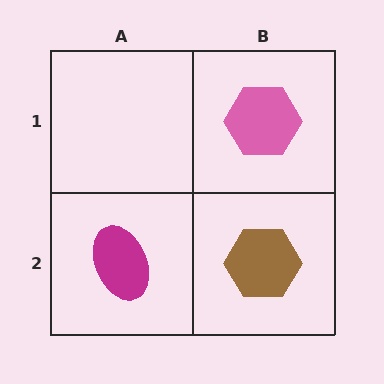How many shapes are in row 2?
2 shapes.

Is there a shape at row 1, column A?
No, that cell is empty.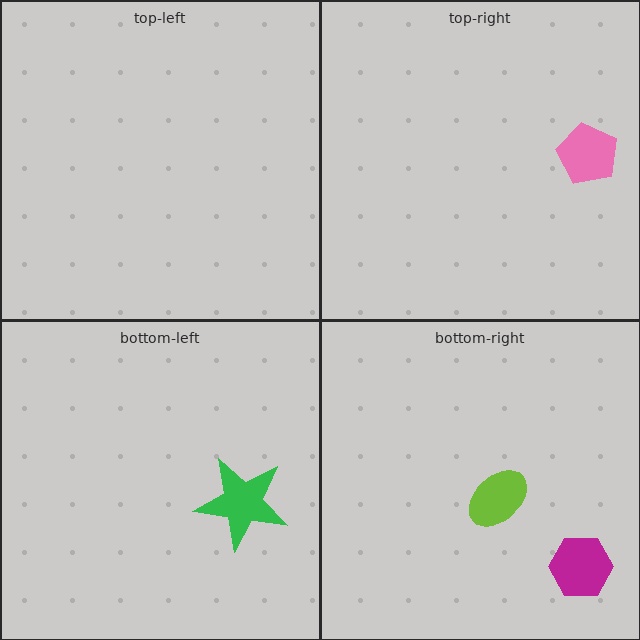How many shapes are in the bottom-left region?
1.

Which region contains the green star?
The bottom-left region.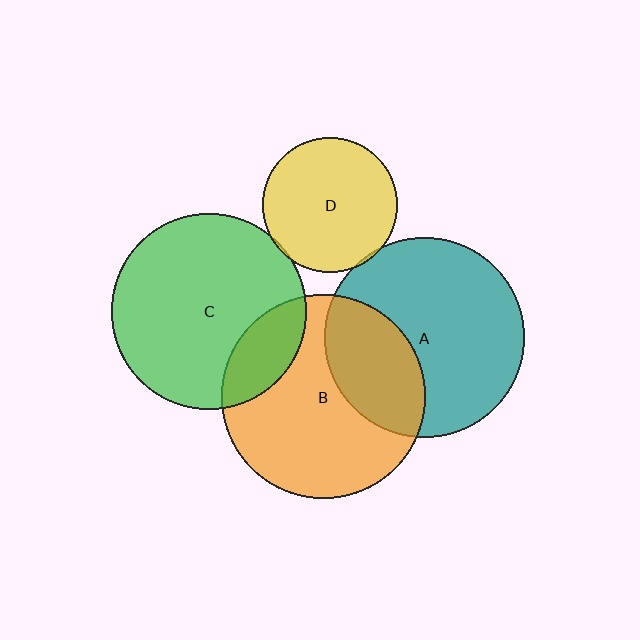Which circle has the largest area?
Circle B (orange).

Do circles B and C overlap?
Yes.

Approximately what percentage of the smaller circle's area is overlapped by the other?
Approximately 20%.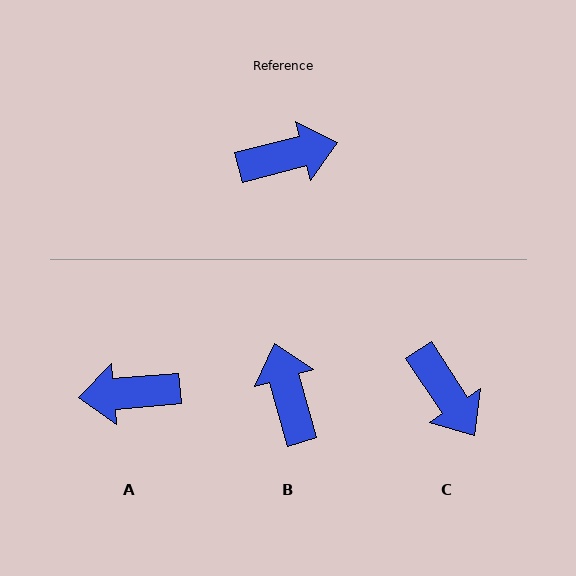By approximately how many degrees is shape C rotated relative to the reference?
Approximately 71 degrees clockwise.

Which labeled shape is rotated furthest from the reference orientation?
A, about 171 degrees away.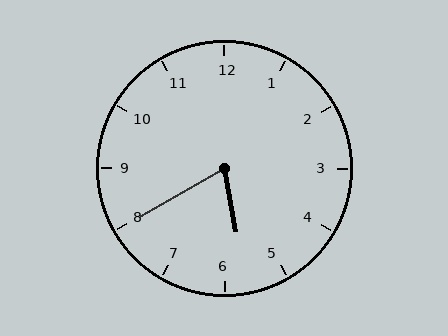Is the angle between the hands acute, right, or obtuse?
It is acute.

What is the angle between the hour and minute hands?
Approximately 70 degrees.